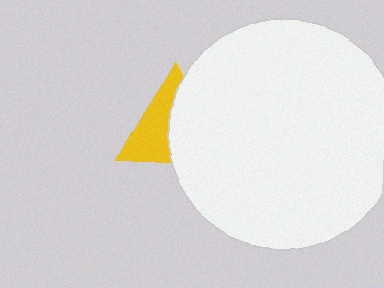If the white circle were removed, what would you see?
You would see the complete yellow triangle.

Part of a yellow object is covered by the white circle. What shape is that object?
It is a triangle.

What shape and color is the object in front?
The object in front is a white circle.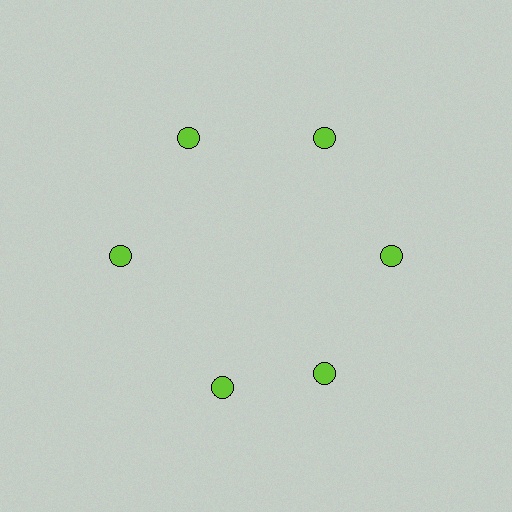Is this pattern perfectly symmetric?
No. The 6 lime circles are arranged in a ring, but one element near the 7 o'clock position is rotated out of alignment along the ring, breaking the 6-fold rotational symmetry.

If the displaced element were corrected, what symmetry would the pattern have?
It would have 6-fold rotational symmetry — the pattern would map onto itself every 60 degrees.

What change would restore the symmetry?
The symmetry would be restored by rotating it back into even spacing with its neighbors so that all 6 circles sit at equal angles and equal distance from the center.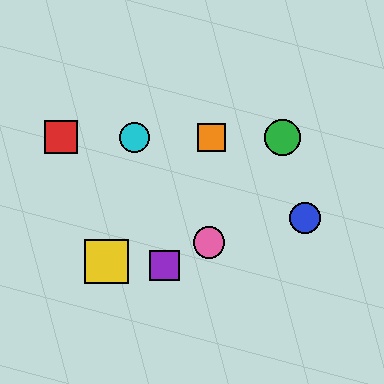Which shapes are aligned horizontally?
The red square, the green circle, the orange square, the cyan circle are aligned horizontally.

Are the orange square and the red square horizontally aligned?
Yes, both are at y≈137.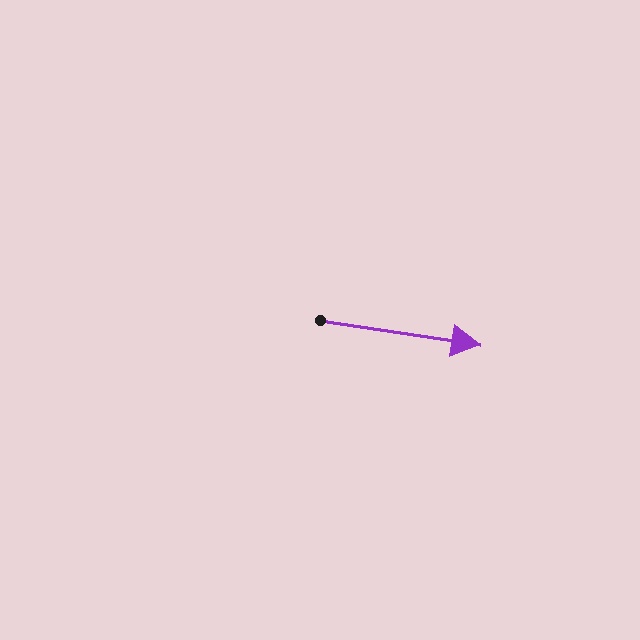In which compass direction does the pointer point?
East.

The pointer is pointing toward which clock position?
Roughly 3 o'clock.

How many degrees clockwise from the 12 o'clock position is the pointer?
Approximately 99 degrees.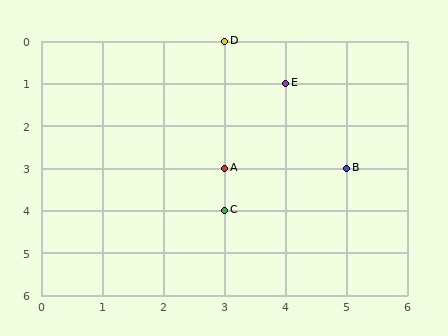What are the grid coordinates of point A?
Point A is at grid coordinates (3, 3).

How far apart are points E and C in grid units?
Points E and C are 1 column and 3 rows apart (about 3.2 grid units diagonally).